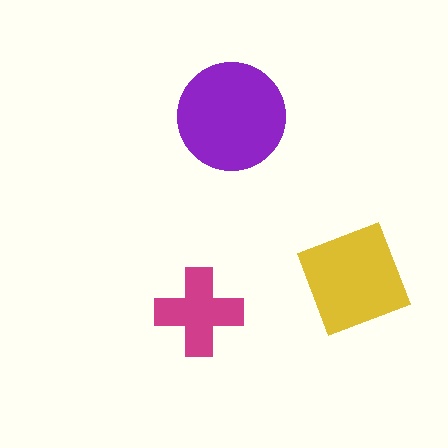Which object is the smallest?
The magenta cross.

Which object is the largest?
The purple circle.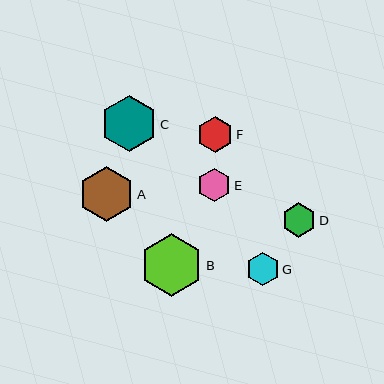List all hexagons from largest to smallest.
From largest to smallest: B, C, A, F, D, G, E.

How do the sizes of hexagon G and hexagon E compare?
Hexagon G and hexagon E are approximately the same size.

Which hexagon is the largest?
Hexagon B is the largest with a size of approximately 62 pixels.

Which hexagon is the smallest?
Hexagon E is the smallest with a size of approximately 33 pixels.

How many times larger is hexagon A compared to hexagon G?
Hexagon A is approximately 1.6 times the size of hexagon G.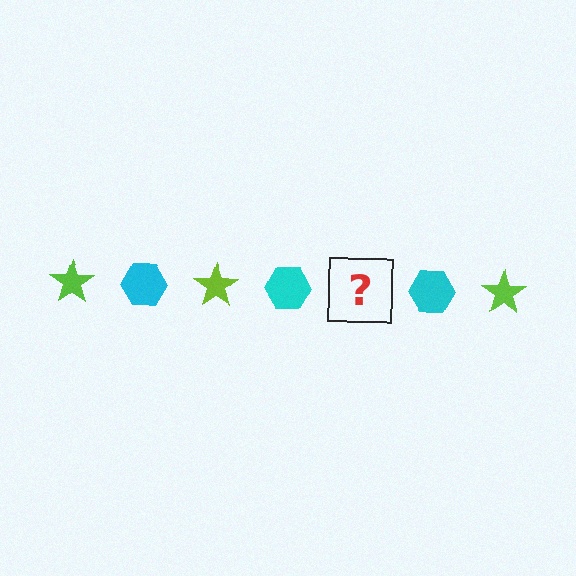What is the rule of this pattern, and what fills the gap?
The rule is that the pattern alternates between lime star and cyan hexagon. The gap should be filled with a lime star.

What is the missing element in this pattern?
The missing element is a lime star.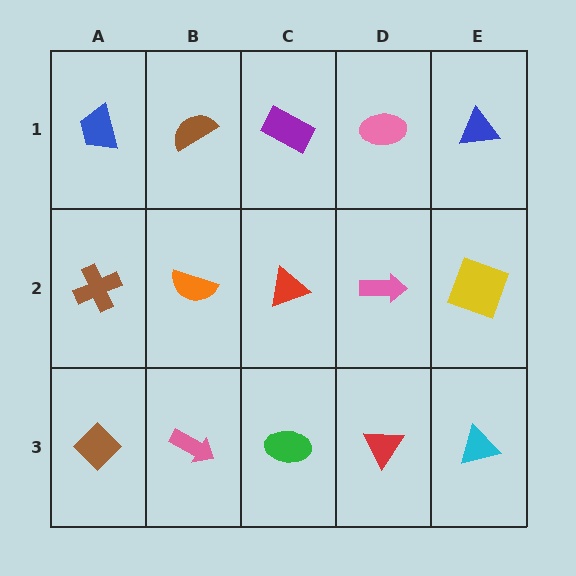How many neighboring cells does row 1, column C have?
3.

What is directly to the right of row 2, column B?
A red triangle.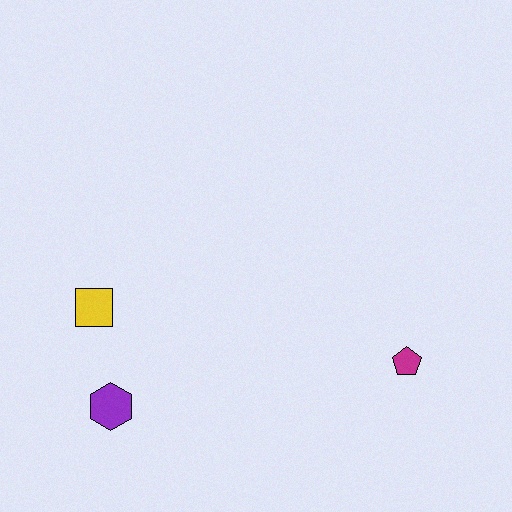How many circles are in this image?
There are no circles.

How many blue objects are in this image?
There are no blue objects.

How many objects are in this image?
There are 3 objects.